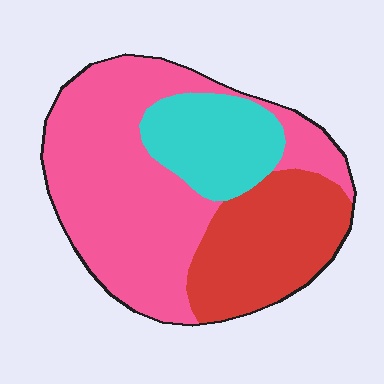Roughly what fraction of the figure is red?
Red takes up about one quarter (1/4) of the figure.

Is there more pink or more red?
Pink.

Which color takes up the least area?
Cyan, at roughly 20%.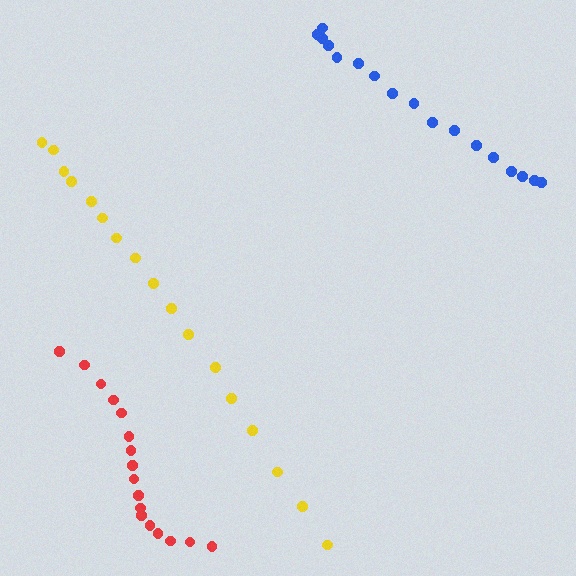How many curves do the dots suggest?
There are 3 distinct paths.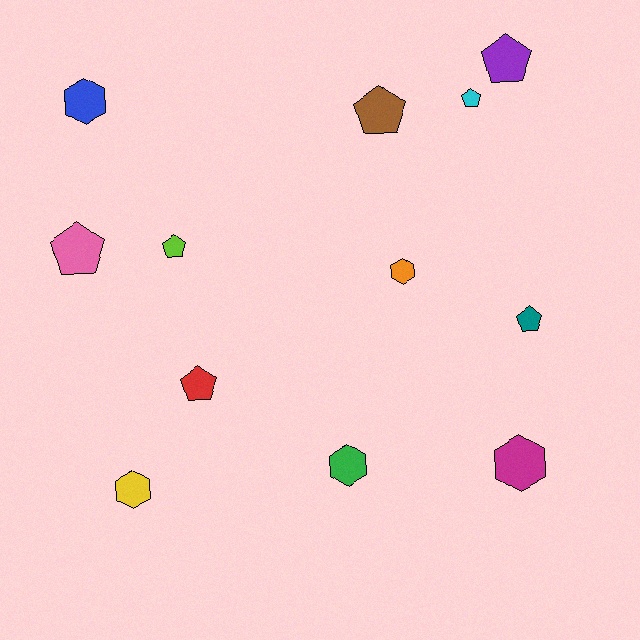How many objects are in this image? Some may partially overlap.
There are 12 objects.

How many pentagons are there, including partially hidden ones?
There are 7 pentagons.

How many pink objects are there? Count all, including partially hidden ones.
There is 1 pink object.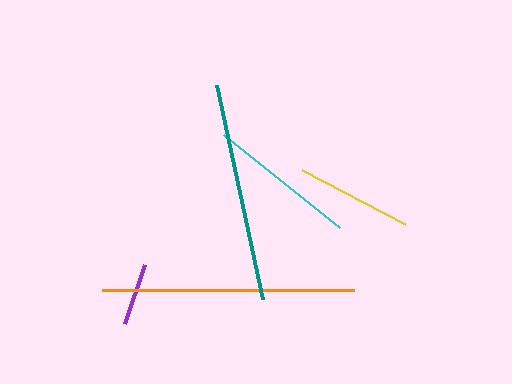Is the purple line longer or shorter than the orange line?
The orange line is longer than the purple line.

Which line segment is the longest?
The orange line is the longest at approximately 252 pixels.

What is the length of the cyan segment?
The cyan segment is approximately 149 pixels long.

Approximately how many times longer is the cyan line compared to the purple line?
The cyan line is approximately 2.4 times the length of the purple line.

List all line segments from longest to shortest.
From longest to shortest: orange, teal, cyan, yellow, purple.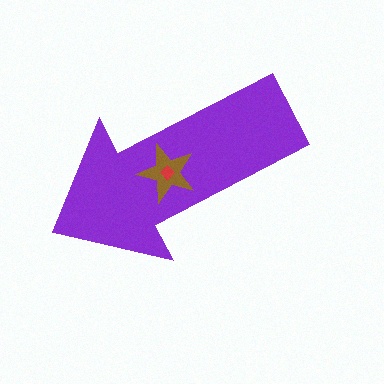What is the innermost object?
The red diamond.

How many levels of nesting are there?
3.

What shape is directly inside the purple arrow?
The brown star.